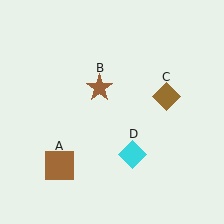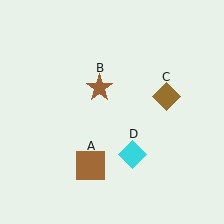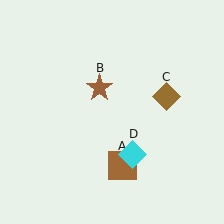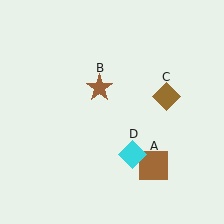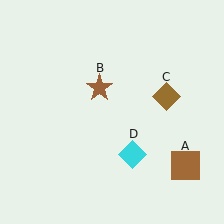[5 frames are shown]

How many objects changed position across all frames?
1 object changed position: brown square (object A).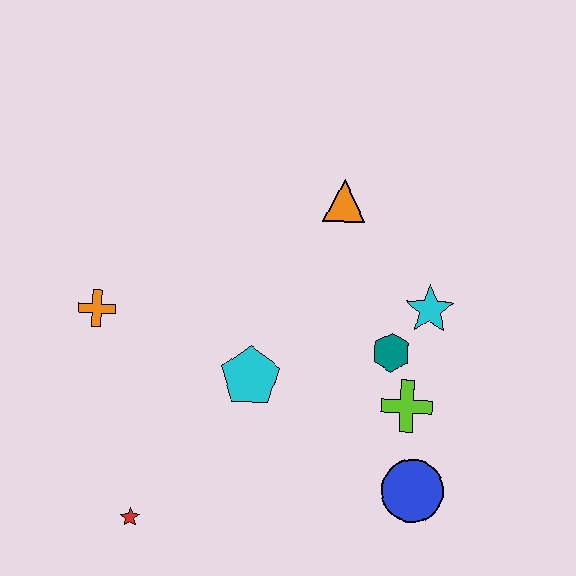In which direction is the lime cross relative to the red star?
The lime cross is to the right of the red star.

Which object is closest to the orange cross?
The cyan pentagon is closest to the orange cross.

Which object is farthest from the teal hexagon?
The red star is farthest from the teal hexagon.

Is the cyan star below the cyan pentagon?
No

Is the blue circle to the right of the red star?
Yes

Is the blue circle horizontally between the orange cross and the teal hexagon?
No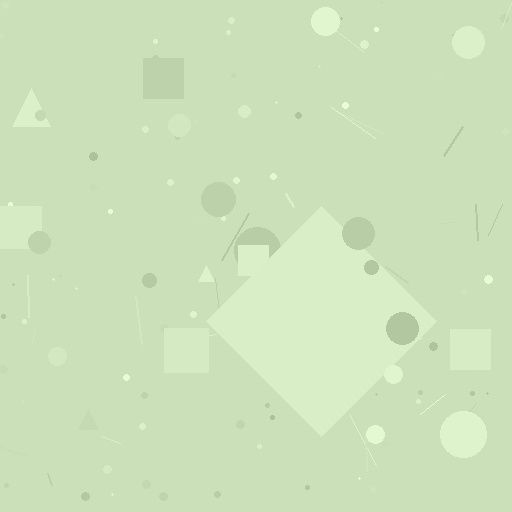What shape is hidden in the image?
A diamond is hidden in the image.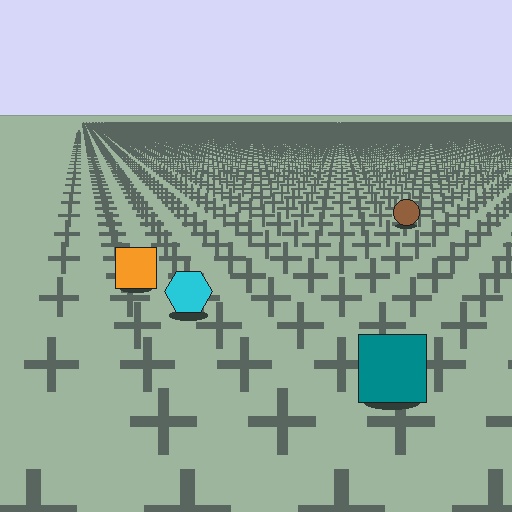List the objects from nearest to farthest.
From nearest to farthest: the teal square, the cyan hexagon, the orange square, the brown circle.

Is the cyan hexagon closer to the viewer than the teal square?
No. The teal square is closer — you can tell from the texture gradient: the ground texture is coarser near it.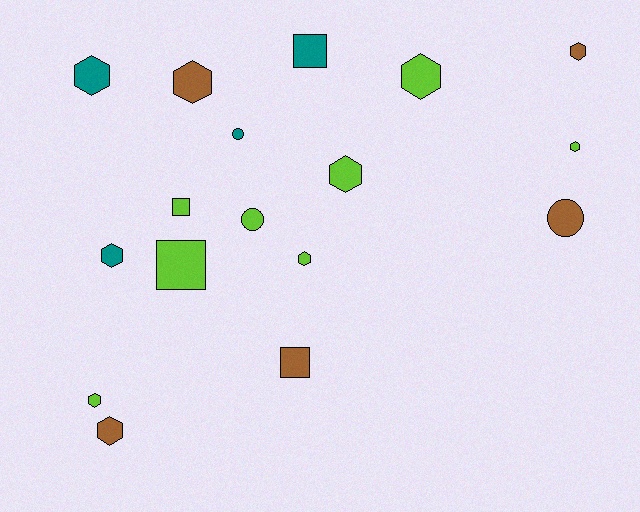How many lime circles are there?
There is 1 lime circle.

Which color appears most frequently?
Lime, with 8 objects.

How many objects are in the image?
There are 17 objects.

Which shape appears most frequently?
Hexagon, with 10 objects.